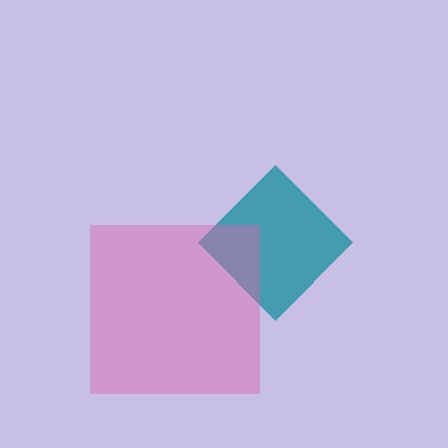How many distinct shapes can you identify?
There are 2 distinct shapes: a teal diamond, a pink square.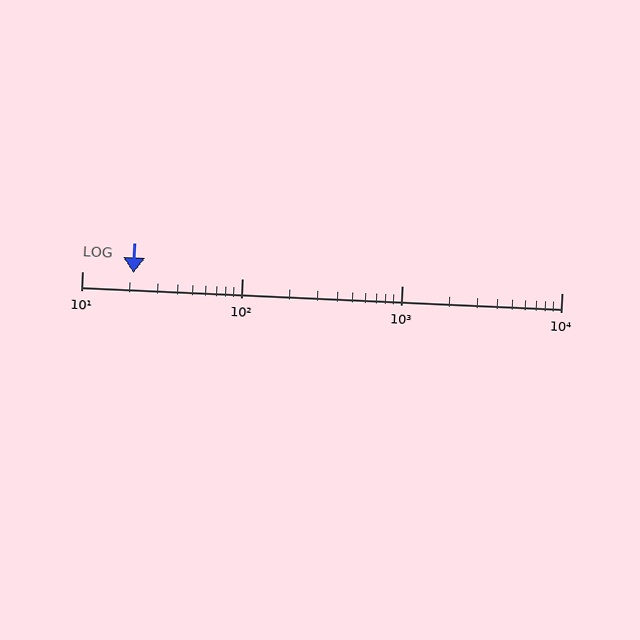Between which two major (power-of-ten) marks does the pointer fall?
The pointer is between 10 and 100.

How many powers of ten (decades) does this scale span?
The scale spans 3 decades, from 10 to 10000.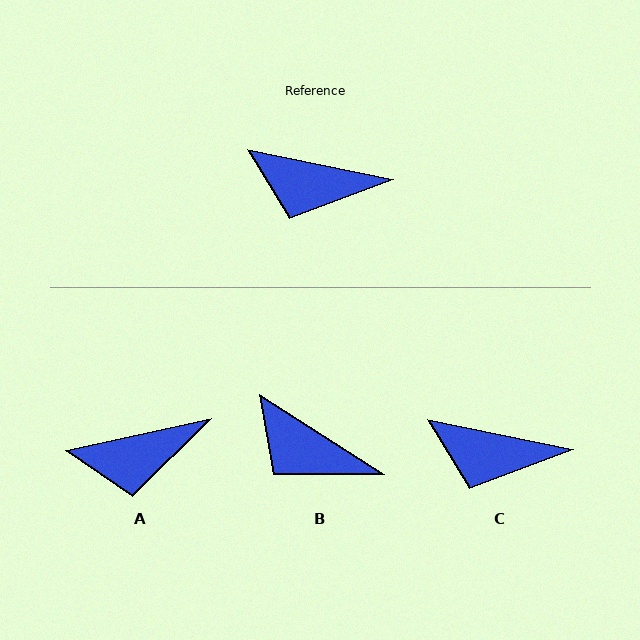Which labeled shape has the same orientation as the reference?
C.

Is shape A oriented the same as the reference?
No, it is off by about 24 degrees.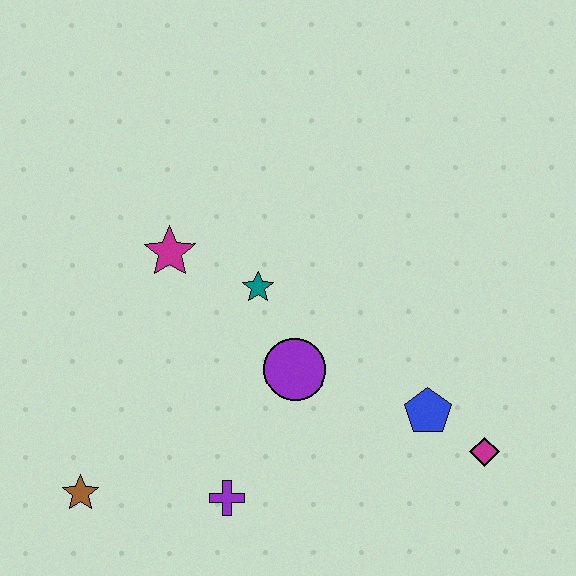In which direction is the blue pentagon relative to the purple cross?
The blue pentagon is to the right of the purple cross.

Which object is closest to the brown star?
The purple cross is closest to the brown star.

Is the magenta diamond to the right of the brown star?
Yes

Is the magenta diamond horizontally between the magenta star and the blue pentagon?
No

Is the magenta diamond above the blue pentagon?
No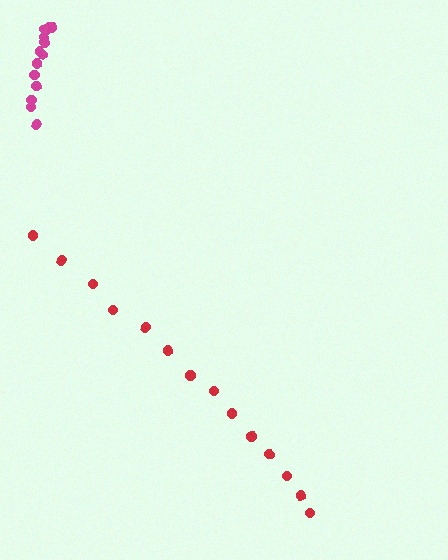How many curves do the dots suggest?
There are 2 distinct paths.